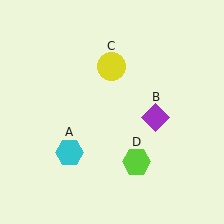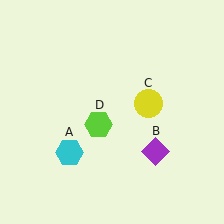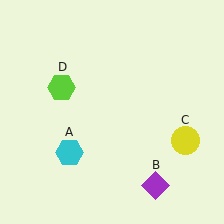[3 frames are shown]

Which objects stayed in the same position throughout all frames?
Cyan hexagon (object A) remained stationary.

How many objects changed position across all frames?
3 objects changed position: purple diamond (object B), yellow circle (object C), lime hexagon (object D).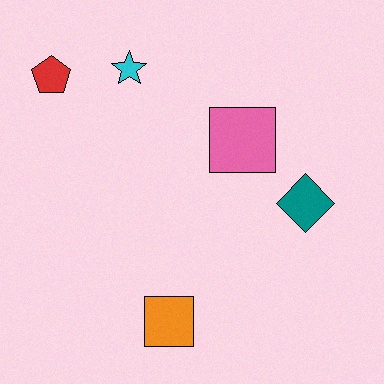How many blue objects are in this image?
There are no blue objects.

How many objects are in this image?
There are 5 objects.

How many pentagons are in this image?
There is 1 pentagon.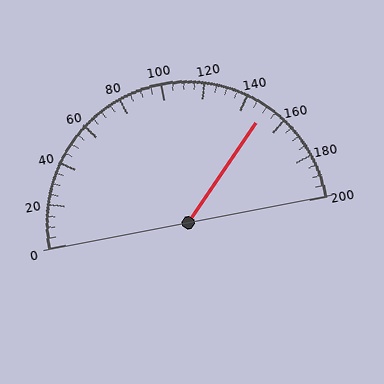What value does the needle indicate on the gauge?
The needle indicates approximately 150.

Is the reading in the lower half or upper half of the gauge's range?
The reading is in the upper half of the range (0 to 200).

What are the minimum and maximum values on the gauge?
The gauge ranges from 0 to 200.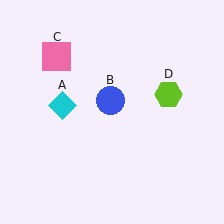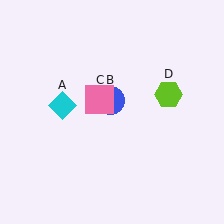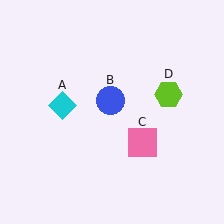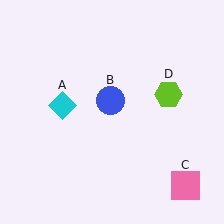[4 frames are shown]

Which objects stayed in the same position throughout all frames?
Cyan diamond (object A) and blue circle (object B) and lime hexagon (object D) remained stationary.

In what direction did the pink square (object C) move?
The pink square (object C) moved down and to the right.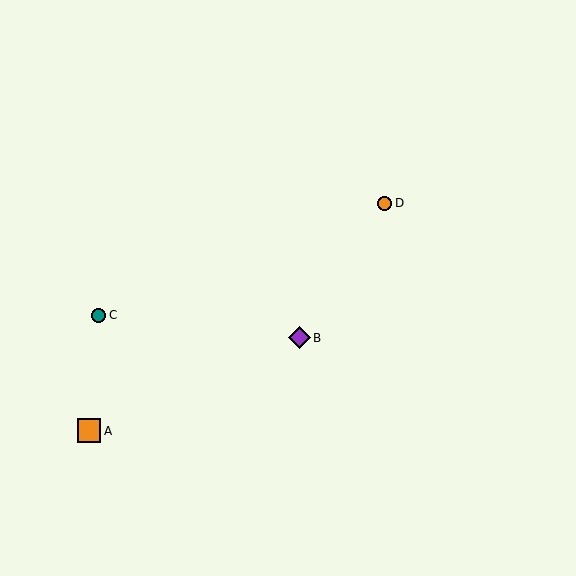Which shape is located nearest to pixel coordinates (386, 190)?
The orange circle (labeled D) at (385, 203) is nearest to that location.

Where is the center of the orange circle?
The center of the orange circle is at (385, 203).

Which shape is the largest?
The orange square (labeled A) is the largest.